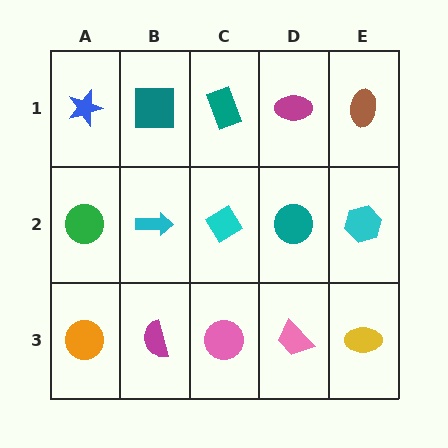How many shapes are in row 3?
5 shapes.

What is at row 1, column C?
A teal rectangle.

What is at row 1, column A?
A blue star.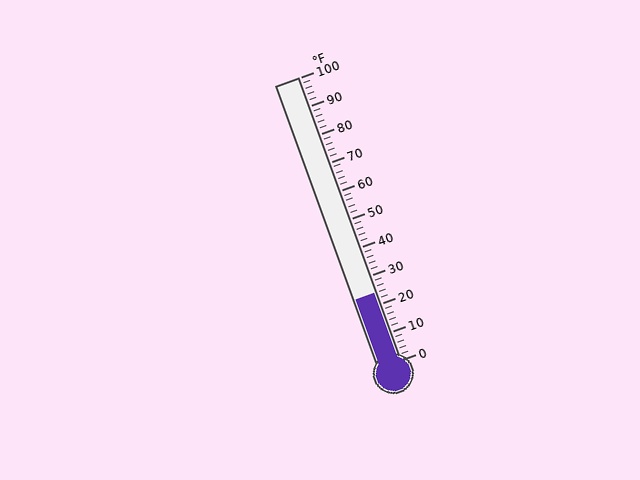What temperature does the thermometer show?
The thermometer shows approximately 24°F.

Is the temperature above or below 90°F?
The temperature is below 90°F.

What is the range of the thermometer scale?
The thermometer scale ranges from 0°F to 100°F.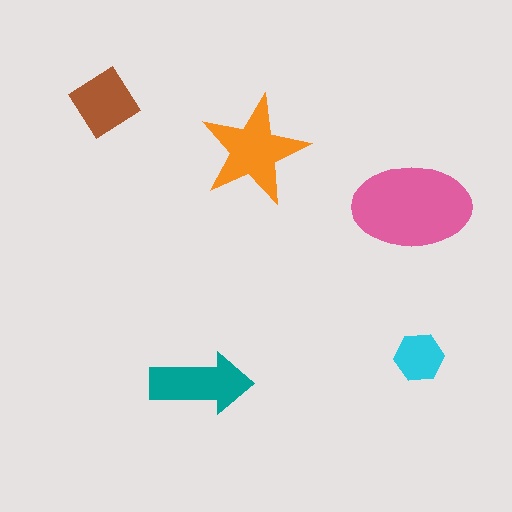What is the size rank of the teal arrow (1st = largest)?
3rd.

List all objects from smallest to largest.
The cyan hexagon, the brown diamond, the teal arrow, the orange star, the pink ellipse.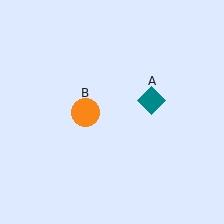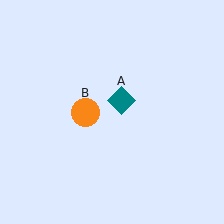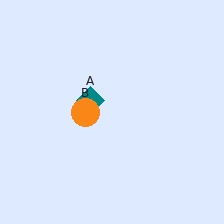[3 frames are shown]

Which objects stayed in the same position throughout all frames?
Orange circle (object B) remained stationary.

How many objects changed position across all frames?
1 object changed position: teal diamond (object A).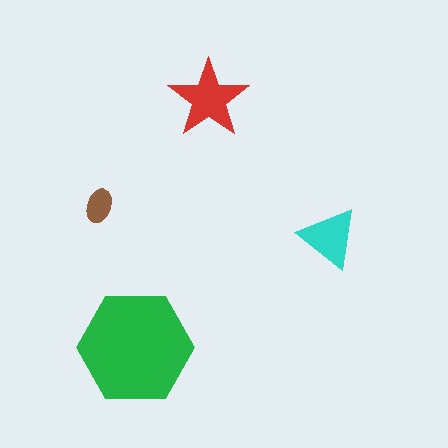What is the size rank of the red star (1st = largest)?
2nd.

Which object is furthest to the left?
The brown ellipse is leftmost.